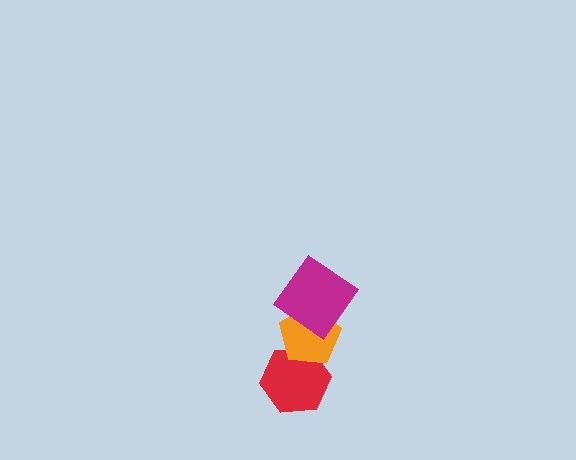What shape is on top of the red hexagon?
The orange pentagon is on top of the red hexagon.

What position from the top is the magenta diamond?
The magenta diamond is 1st from the top.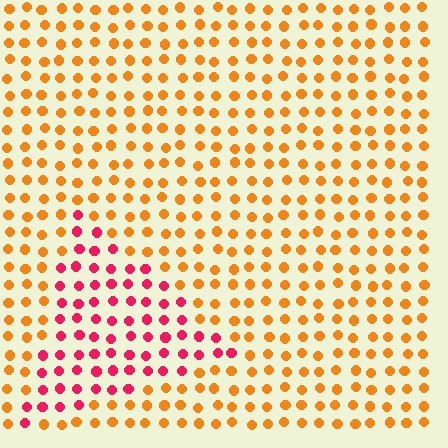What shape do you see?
I see a triangle.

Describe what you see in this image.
The image is filled with small orange elements in a uniform arrangement. A triangle-shaped region is visible where the elements are tinted to a slightly different hue, forming a subtle color boundary.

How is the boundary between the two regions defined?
The boundary is defined purely by a slight shift in hue (about 50 degrees). Spacing, size, and orientation are identical on both sides.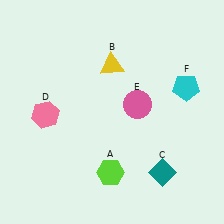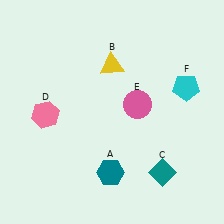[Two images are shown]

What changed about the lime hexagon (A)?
In Image 1, A is lime. In Image 2, it changed to teal.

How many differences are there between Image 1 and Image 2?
There is 1 difference between the two images.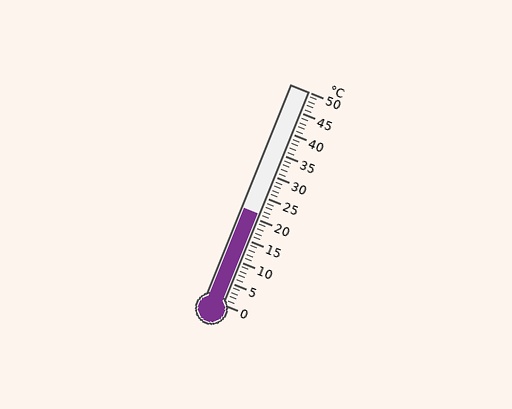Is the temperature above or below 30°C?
The temperature is below 30°C.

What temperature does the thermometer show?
The thermometer shows approximately 21°C.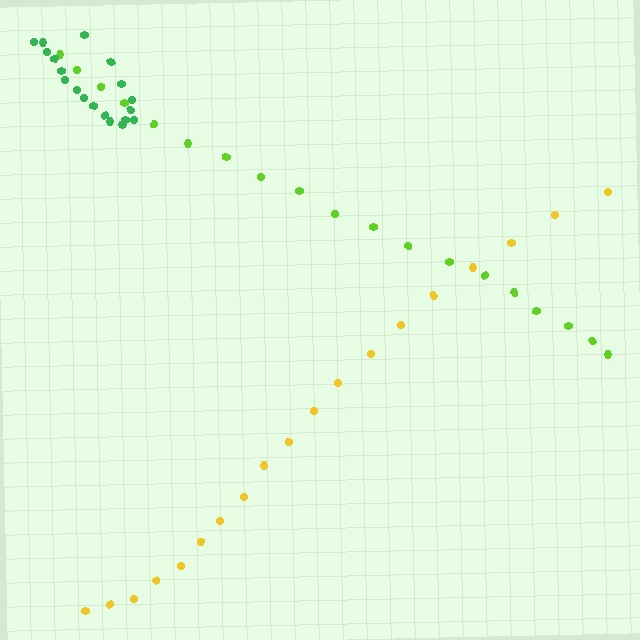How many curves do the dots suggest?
There are 3 distinct paths.